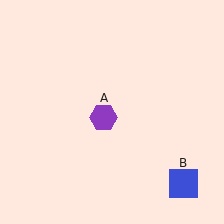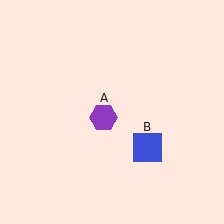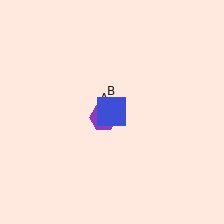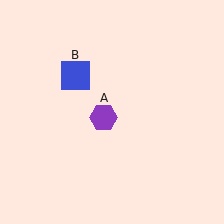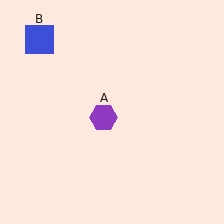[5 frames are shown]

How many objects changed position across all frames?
1 object changed position: blue square (object B).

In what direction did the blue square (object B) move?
The blue square (object B) moved up and to the left.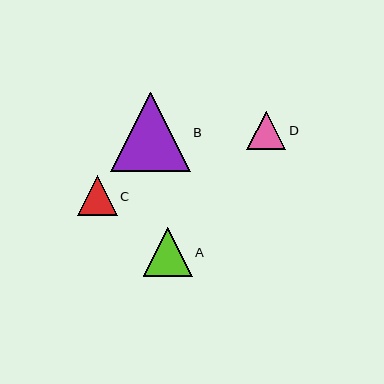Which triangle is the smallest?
Triangle D is the smallest with a size of approximately 39 pixels.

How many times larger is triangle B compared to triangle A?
Triangle B is approximately 1.6 times the size of triangle A.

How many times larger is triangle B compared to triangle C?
Triangle B is approximately 2.0 times the size of triangle C.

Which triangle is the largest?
Triangle B is the largest with a size of approximately 80 pixels.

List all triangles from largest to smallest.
From largest to smallest: B, A, C, D.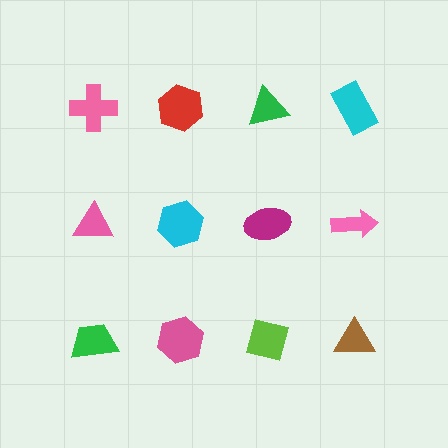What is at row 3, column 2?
A pink hexagon.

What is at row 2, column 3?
A magenta ellipse.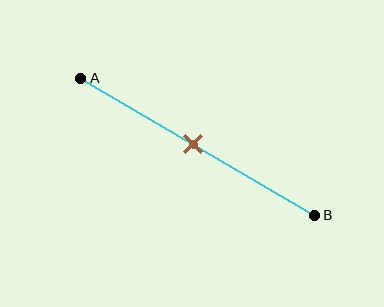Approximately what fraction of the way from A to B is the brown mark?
The brown mark is approximately 50% of the way from A to B.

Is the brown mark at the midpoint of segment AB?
Yes, the mark is approximately at the midpoint.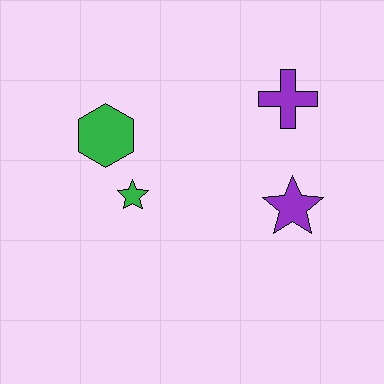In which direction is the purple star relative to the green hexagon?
The purple star is to the right of the green hexagon.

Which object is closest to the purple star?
The purple cross is closest to the purple star.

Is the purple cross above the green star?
Yes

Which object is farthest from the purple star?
The green hexagon is farthest from the purple star.